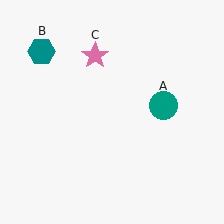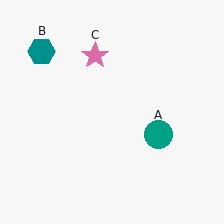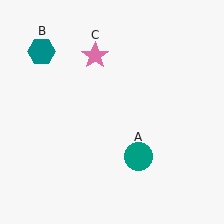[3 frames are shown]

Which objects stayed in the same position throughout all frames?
Teal hexagon (object B) and pink star (object C) remained stationary.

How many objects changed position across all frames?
1 object changed position: teal circle (object A).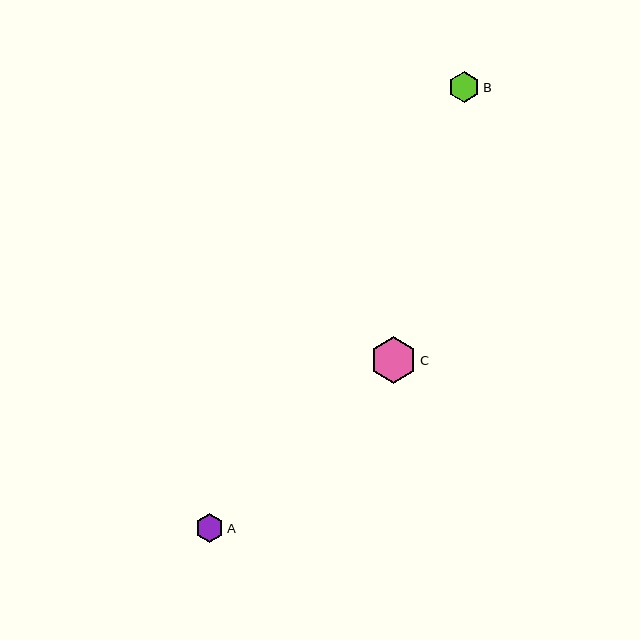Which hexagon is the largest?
Hexagon C is the largest with a size of approximately 47 pixels.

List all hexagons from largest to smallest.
From largest to smallest: C, B, A.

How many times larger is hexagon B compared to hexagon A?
Hexagon B is approximately 1.1 times the size of hexagon A.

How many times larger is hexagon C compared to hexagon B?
Hexagon C is approximately 1.5 times the size of hexagon B.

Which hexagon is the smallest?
Hexagon A is the smallest with a size of approximately 29 pixels.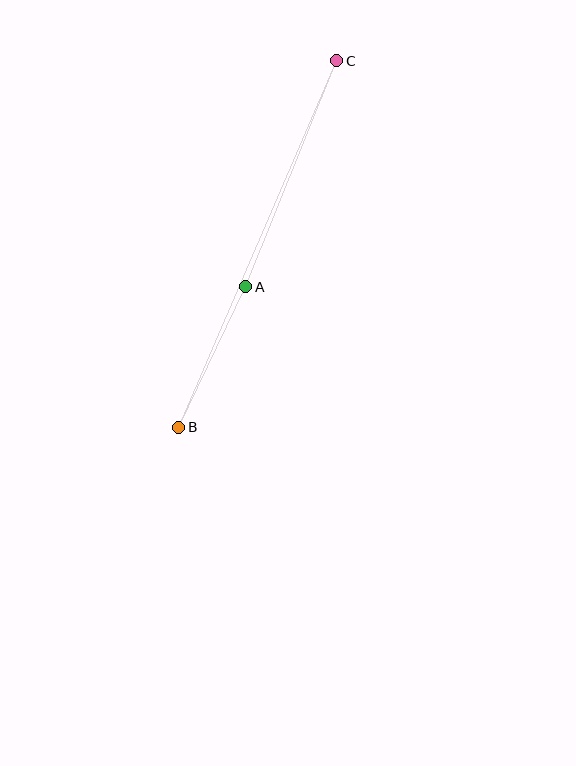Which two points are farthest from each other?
Points B and C are farthest from each other.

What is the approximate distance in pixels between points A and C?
The distance between A and C is approximately 243 pixels.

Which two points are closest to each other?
Points A and B are closest to each other.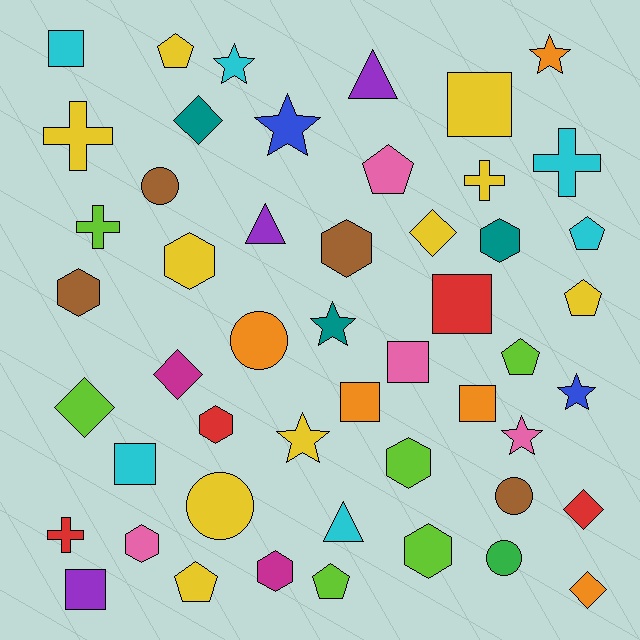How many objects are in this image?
There are 50 objects.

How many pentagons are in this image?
There are 7 pentagons.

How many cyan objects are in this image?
There are 6 cyan objects.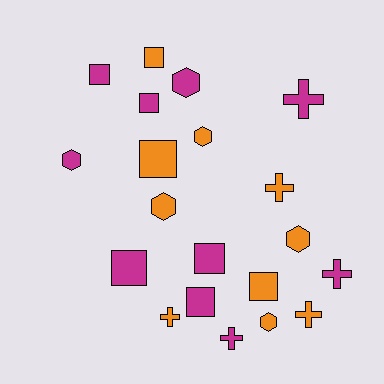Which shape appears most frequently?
Square, with 8 objects.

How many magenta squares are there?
There are 5 magenta squares.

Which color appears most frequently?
Magenta, with 10 objects.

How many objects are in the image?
There are 20 objects.